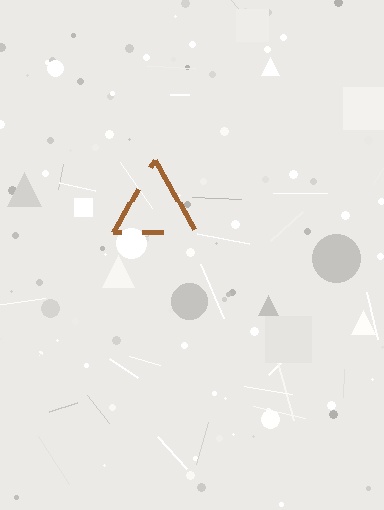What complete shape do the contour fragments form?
The contour fragments form a triangle.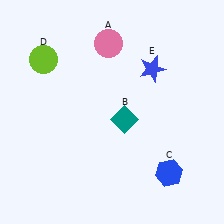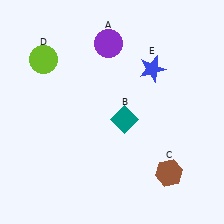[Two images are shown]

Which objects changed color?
A changed from pink to purple. C changed from blue to brown.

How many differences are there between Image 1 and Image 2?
There are 2 differences between the two images.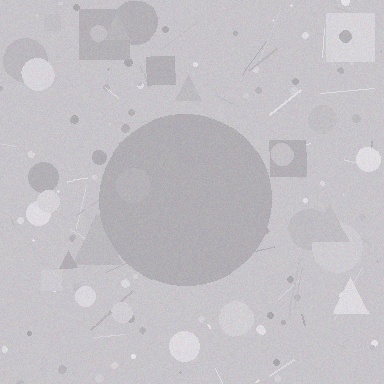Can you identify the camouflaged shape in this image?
The camouflaged shape is a circle.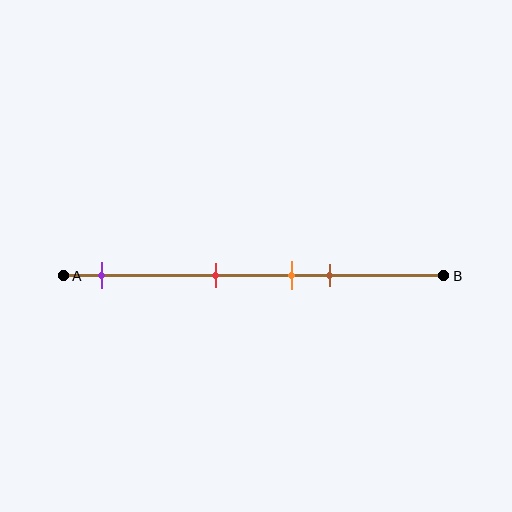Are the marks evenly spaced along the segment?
No, the marks are not evenly spaced.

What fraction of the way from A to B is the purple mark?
The purple mark is approximately 10% (0.1) of the way from A to B.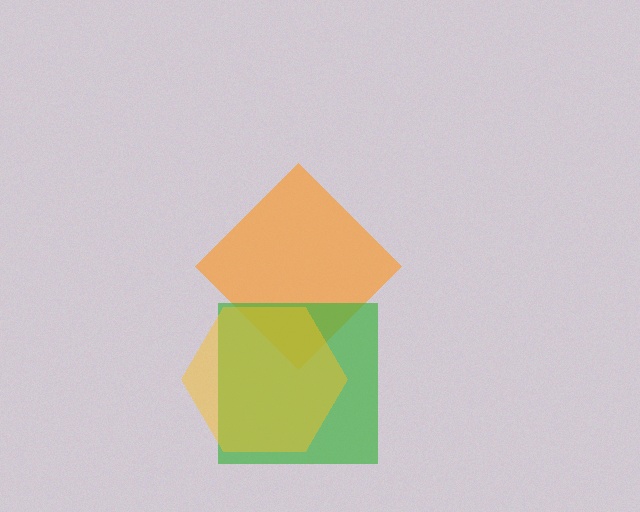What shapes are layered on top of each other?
The layered shapes are: an orange diamond, a green square, a yellow hexagon.